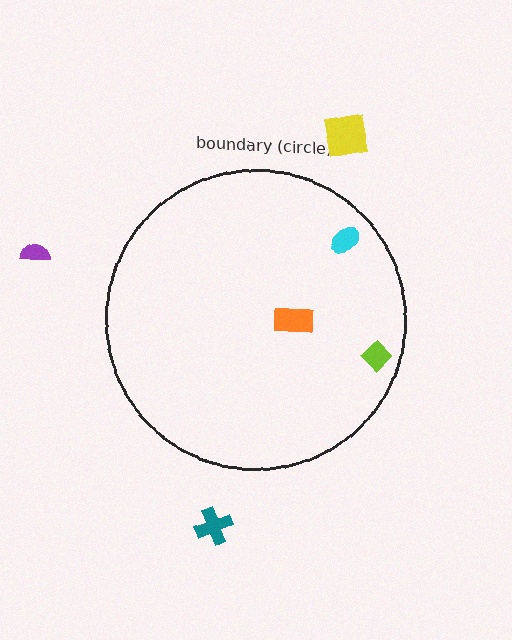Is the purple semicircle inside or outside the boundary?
Outside.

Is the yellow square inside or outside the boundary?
Outside.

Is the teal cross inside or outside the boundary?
Outside.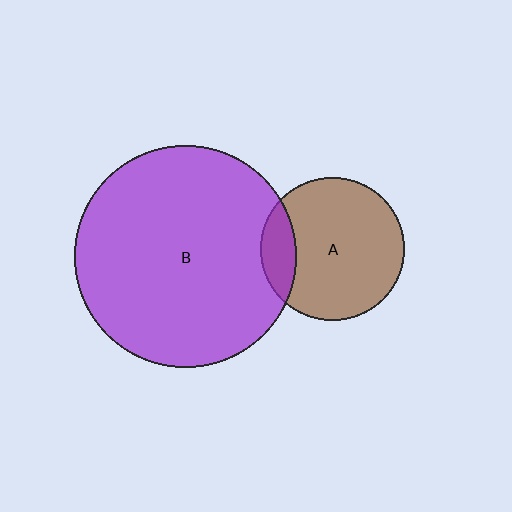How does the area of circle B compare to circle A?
Approximately 2.4 times.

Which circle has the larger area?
Circle B (purple).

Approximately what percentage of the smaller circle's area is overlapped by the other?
Approximately 15%.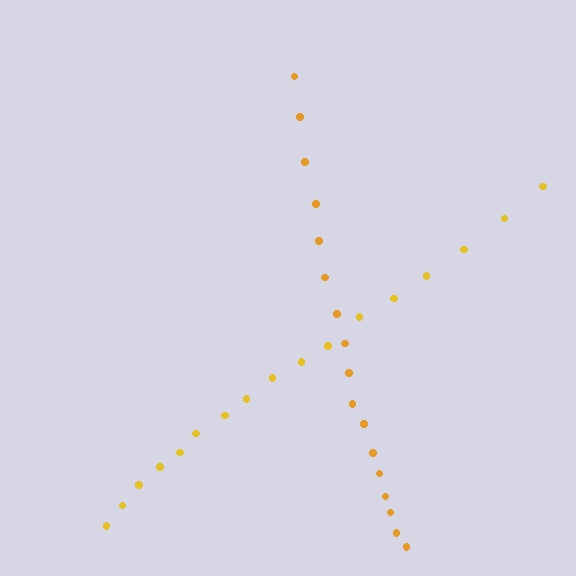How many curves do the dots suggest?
There are 2 distinct paths.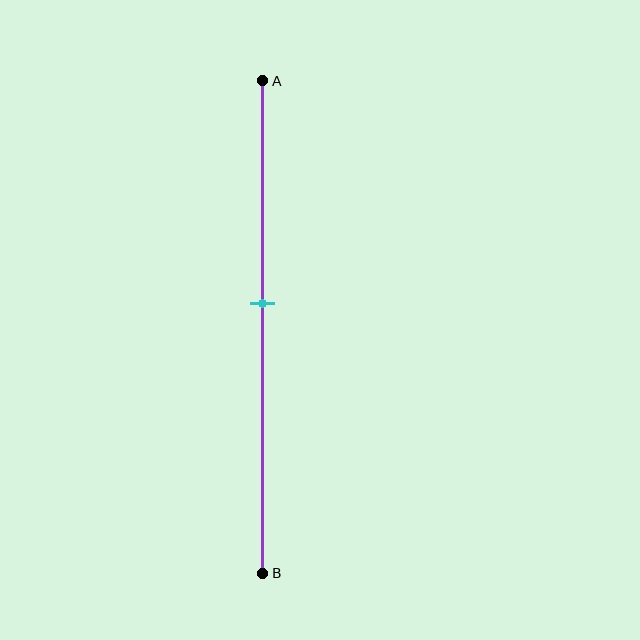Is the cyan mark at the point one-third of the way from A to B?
No, the mark is at about 45% from A, not at the 33% one-third point.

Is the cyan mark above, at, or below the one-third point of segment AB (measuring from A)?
The cyan mark is below the one-third point of segment AB.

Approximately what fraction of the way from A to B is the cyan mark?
The cyan mark is approximately 45% of the way from A to B.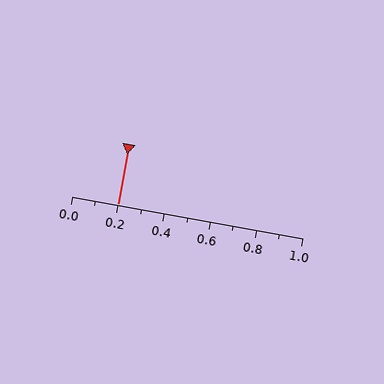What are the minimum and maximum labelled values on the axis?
The axis runs from 0.0 to 1.0.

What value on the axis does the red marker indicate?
The marker indicates approximately 0.2.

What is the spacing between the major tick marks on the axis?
The major ticks are spaced 0.2 apart.